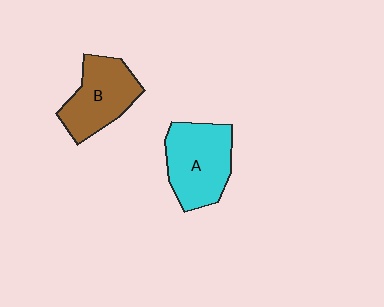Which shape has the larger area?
Shape A (cyan).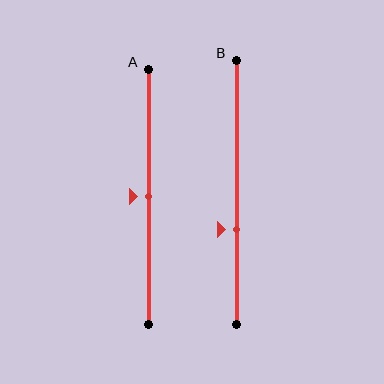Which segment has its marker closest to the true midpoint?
Segment A has its marker closest to the true midpoint.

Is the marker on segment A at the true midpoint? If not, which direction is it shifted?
Yes, the marker on segment A is at the true midpoint.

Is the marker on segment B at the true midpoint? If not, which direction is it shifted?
No, the marker on segment B is shifted downward by about 14% of the segment length.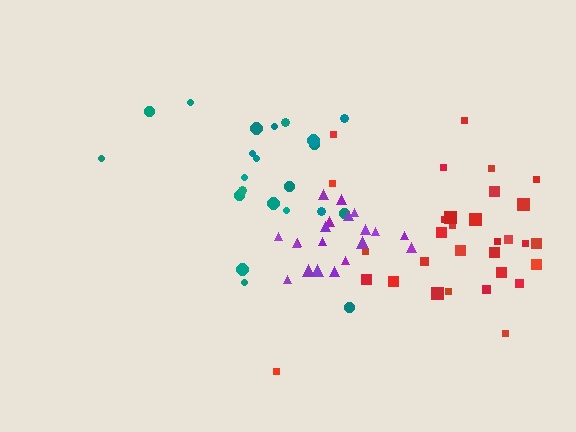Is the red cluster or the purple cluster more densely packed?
Purple.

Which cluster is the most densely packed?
Purple.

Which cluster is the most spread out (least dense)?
Teal.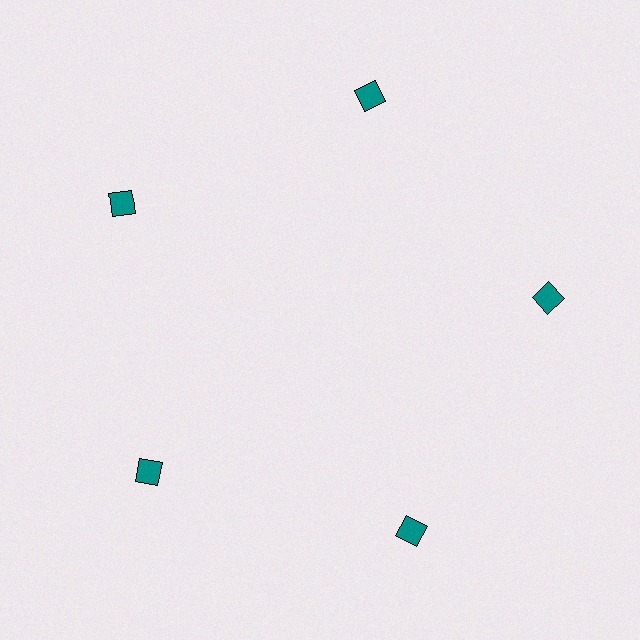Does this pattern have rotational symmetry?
Yes, this pattern has 5-fold rotational symmetry. It looks the same after rotating 72 degrees around the center.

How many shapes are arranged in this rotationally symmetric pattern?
There are 5 shapes, arranged in 5 groups of 1.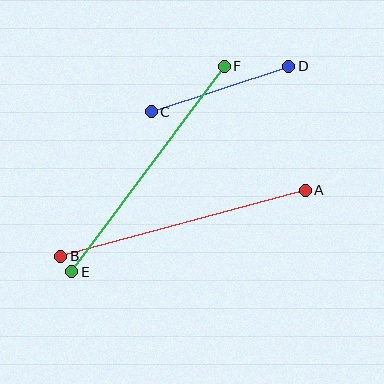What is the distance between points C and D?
The distance is approximately 145 pixels.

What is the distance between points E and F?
The distance is approximately 256 pixels.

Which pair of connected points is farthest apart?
Points E and F are farthest apart.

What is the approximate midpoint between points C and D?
The midpoint is at approximately (220, 89) pixels.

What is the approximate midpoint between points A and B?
The midpoint is at approximately (183, 223) pixels.